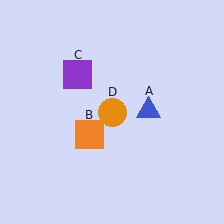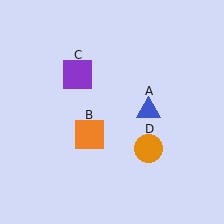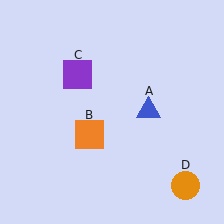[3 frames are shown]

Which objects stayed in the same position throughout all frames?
Blue triangle (object A) and orange square (object B) and purple square (object C) remained stationary.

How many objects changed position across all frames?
1 object changed position: orange circle (object D).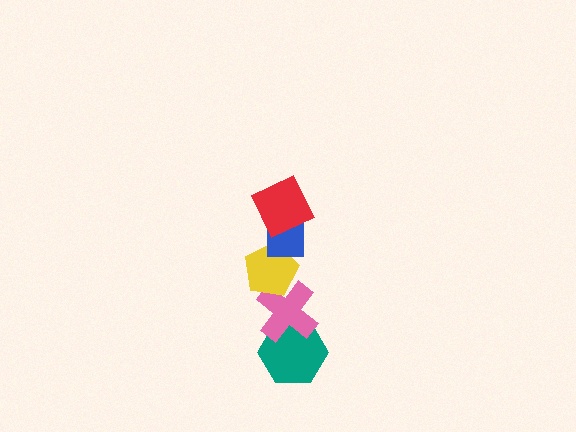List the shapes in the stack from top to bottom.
From top to bottom: the red square, the blue square, the yellow pentagon, the pink cross, the teal hexagon.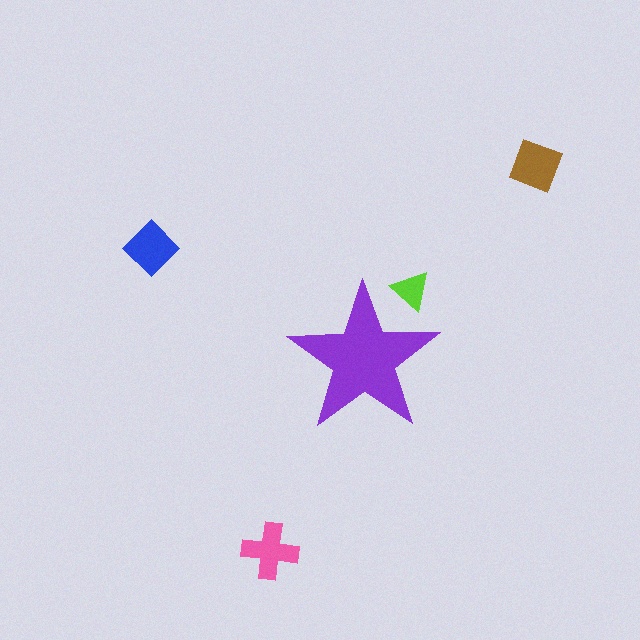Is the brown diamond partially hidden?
No, the brown diamond is fully visible.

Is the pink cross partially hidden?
No, the pink cross is fully visible.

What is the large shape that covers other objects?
A purple star.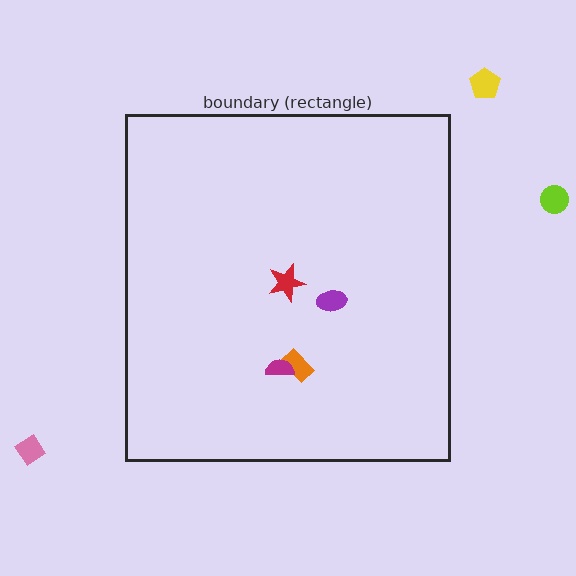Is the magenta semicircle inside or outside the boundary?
Inside.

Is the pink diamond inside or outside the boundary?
Outside.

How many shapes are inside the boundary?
4 inside, 3 outside.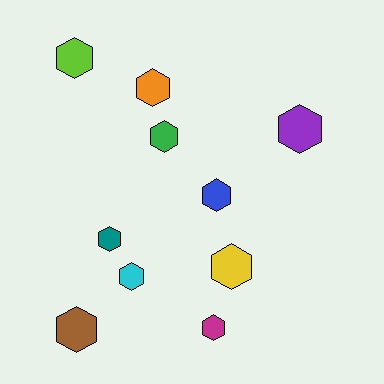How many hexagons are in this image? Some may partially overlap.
There are 10 hexagons.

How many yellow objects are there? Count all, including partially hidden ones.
There is 1 yellow object.